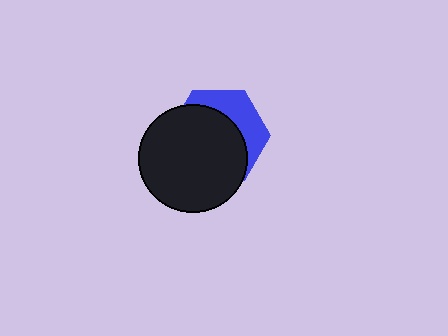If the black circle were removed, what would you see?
You would see the complete blue hexagon.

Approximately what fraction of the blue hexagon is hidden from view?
Roughly 66% of the blue hexagon is hidden behind the black circle.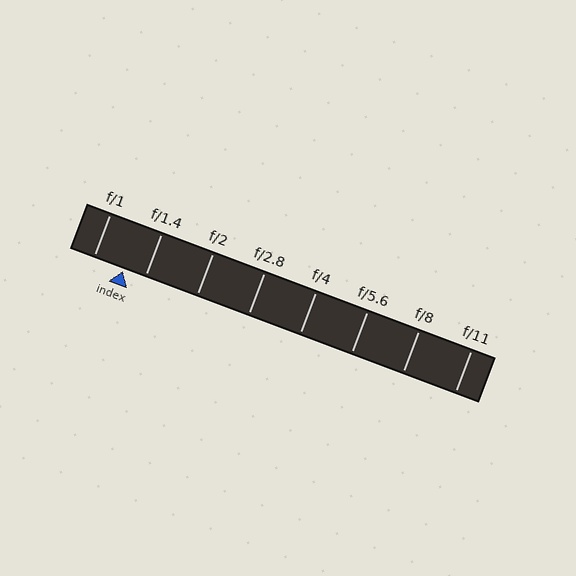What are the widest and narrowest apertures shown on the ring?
The widest aperture shown is f/1 and the narrowest is f/11.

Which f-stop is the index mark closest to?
The index mark is closest to f/1.4.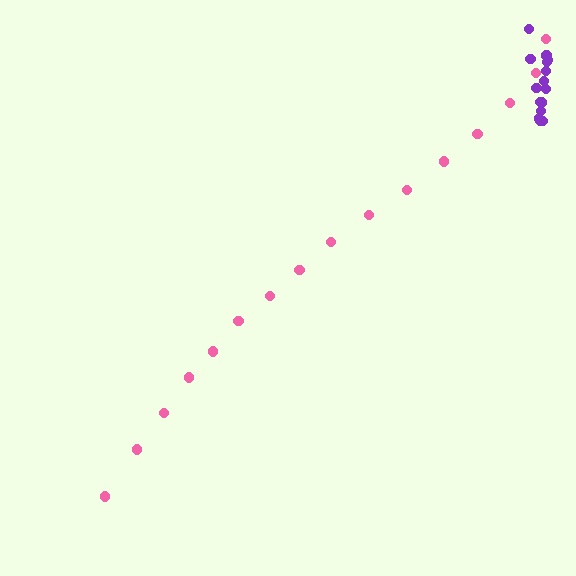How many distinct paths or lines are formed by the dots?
There are 2 distinct paths.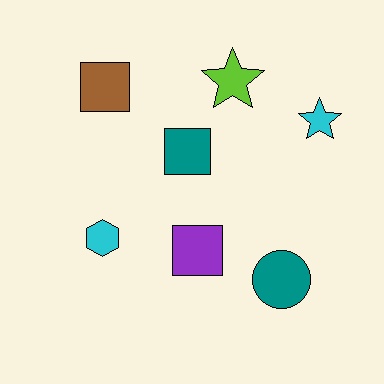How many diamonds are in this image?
There are no diamonds.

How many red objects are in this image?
There are no red objects.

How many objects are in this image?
There are 7 objects.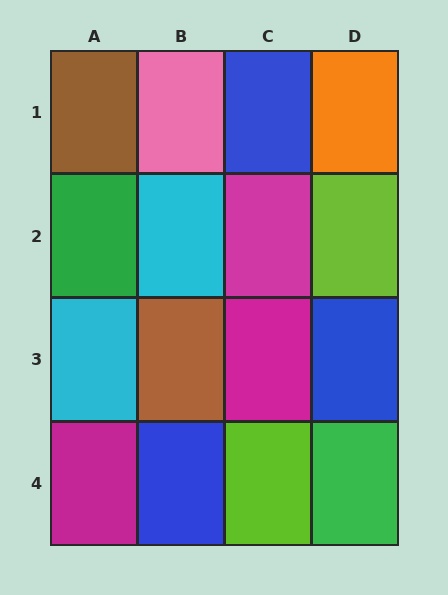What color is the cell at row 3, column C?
Magenta.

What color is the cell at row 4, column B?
Blue.